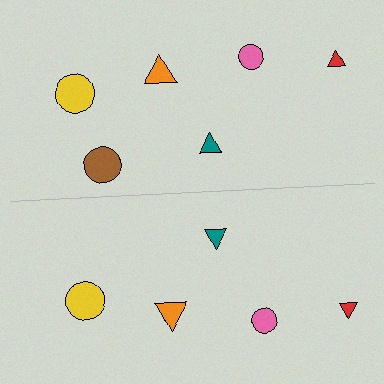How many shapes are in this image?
There are 11 shapes in this image.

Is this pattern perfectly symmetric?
No, the pattern is not perfectly symmetric. A brown circle is missing from the bottom side.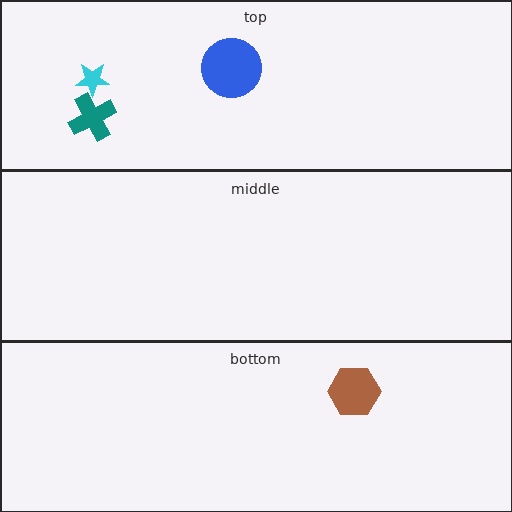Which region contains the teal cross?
The top region.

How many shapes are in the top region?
3.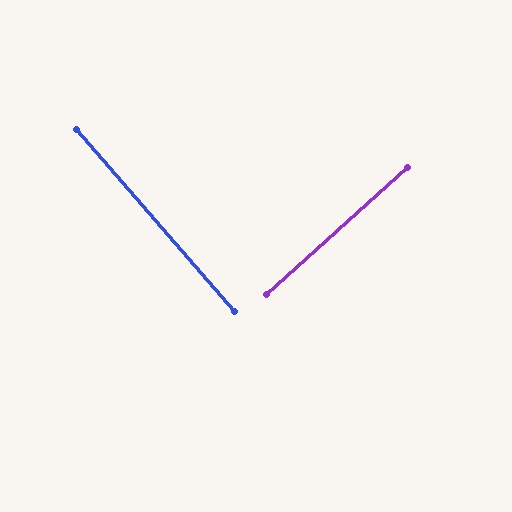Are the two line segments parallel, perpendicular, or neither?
Perpendicular — they meet at approximately 89°.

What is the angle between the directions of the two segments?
Approximately 89 degrees.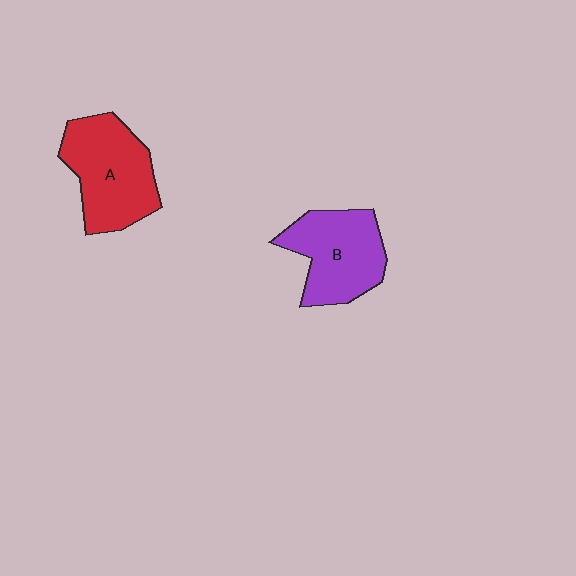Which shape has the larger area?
Shape A (red).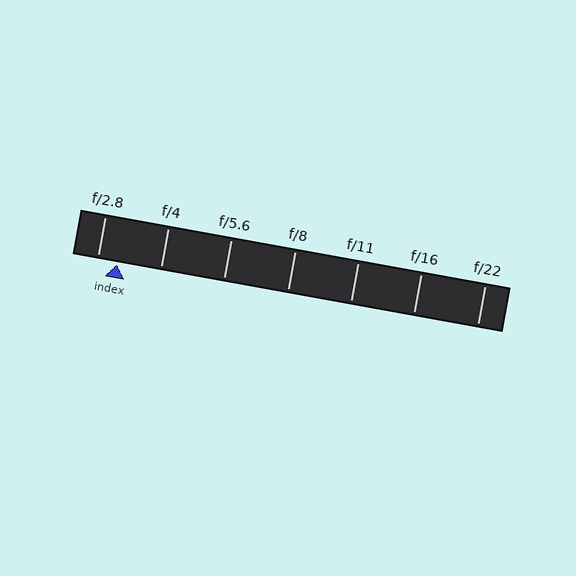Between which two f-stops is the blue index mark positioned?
The index mark is between f/2.8 and f/4.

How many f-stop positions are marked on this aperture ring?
There are 7 f-stop positions marked.